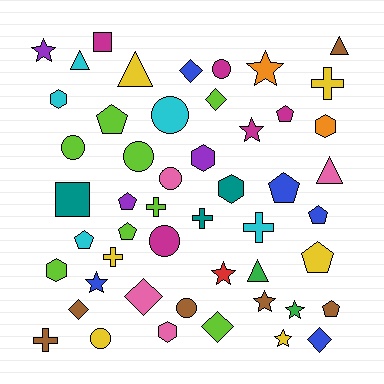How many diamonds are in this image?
There are 6 diamonds.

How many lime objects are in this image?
There are 8 lime objects.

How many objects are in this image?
There are 50 objects.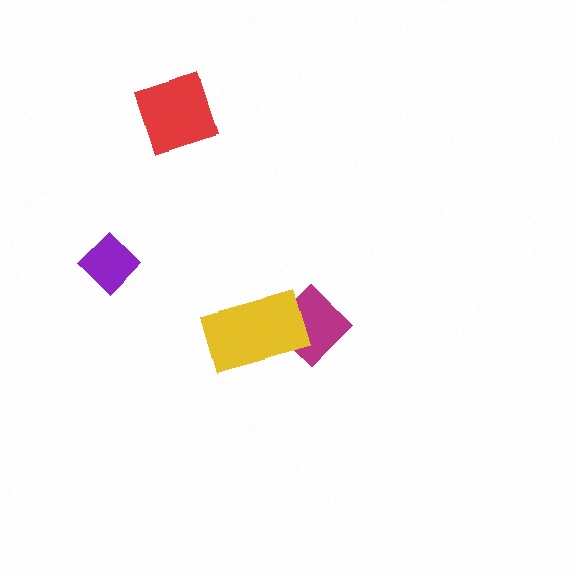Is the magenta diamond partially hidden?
Yes, it is partially covered by another shape.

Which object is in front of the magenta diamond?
The yellow rectangle is in front of the magenta diamond.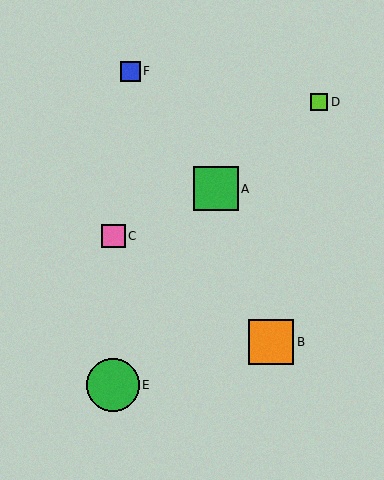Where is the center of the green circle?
The center of the green circle is at (113, 385).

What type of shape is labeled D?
Shape D is a lime square.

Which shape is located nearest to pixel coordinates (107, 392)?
The green circle (labeled E) at (113, 385) is nearest to that location.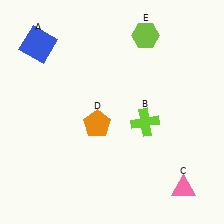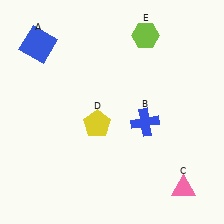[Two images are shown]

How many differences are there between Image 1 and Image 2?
There are 2 differences between the two images.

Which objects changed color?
B changed from lime to blue. D changed from orange to yellow.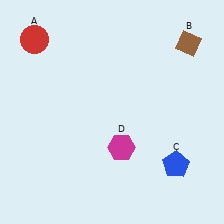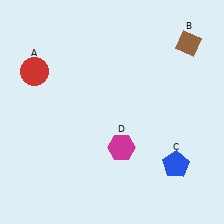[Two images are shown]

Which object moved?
The red circle (A) moved down.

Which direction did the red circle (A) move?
The red circle (A) moved down.